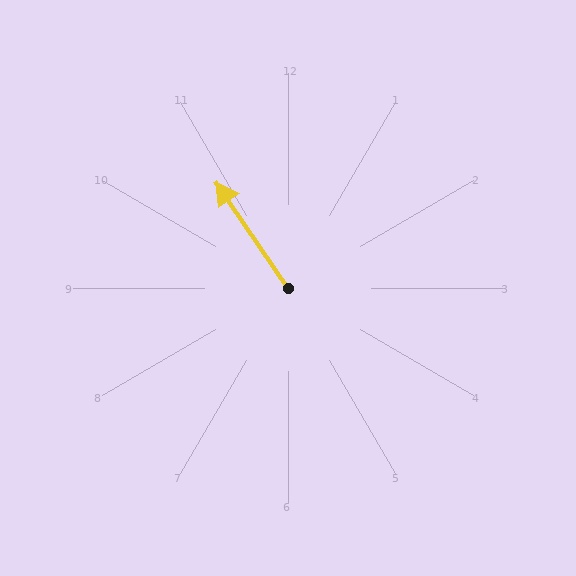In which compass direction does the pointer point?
Northwest.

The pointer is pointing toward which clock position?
Roughly 11 o'clock.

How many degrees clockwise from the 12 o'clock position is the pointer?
Approximately 326 degrees.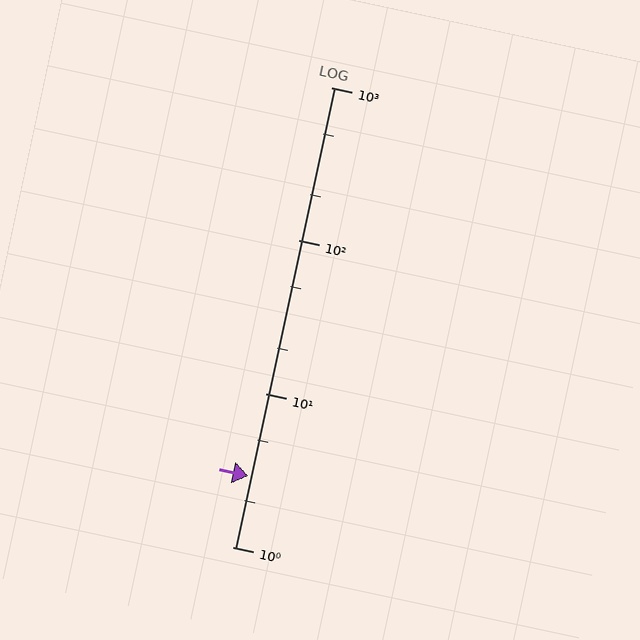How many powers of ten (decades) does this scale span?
The scale spans 3 decades, from 1 to 1000.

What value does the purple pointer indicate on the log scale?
The pointer indicates approximately 2.9.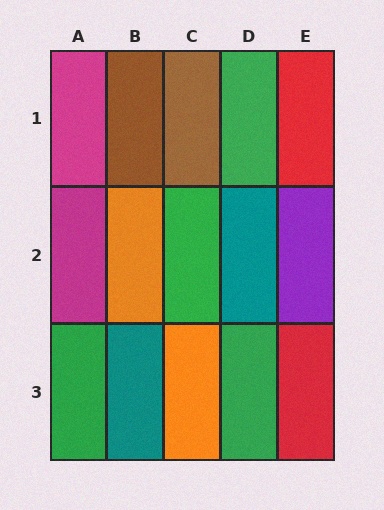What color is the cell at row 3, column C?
Orange.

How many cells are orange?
2 cells are orange.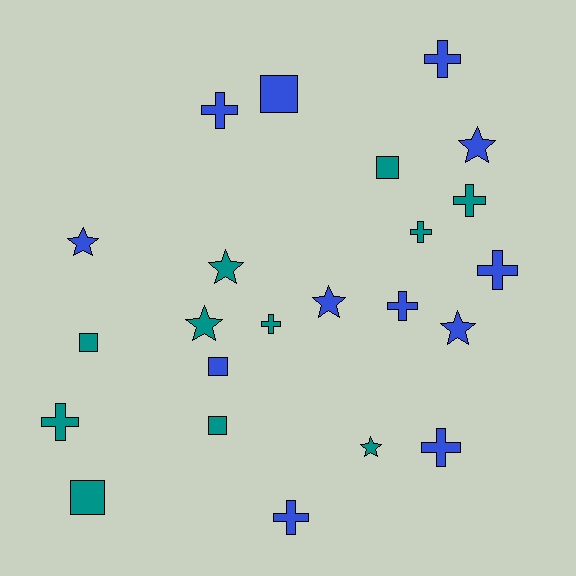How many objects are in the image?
There are 23 objects.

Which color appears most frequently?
Blue, with 12 objects.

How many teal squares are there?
There are 4 teal squares.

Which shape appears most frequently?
Cross, with 10 objects.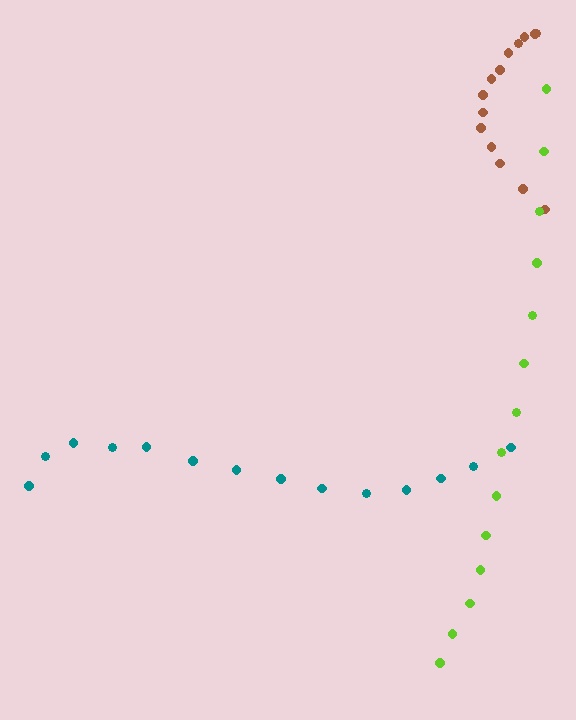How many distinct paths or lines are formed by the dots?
There are 3 distinct paths.